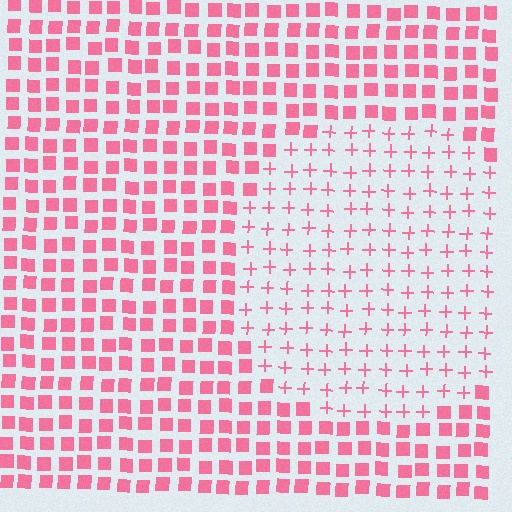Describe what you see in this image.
The image is filled with small pink elements arranged in a uniform grid. A circle-shaped region contains plus signs, while the surrounding area contains squares. The boundary is defined purely by the change in element shape.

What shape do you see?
I see a circle.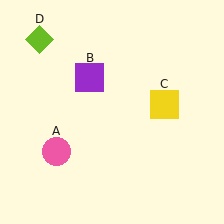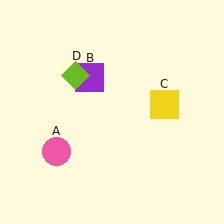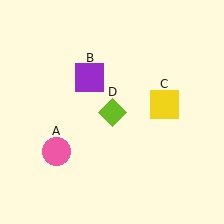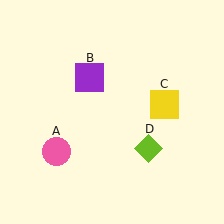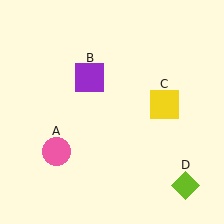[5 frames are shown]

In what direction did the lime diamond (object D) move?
The lime diamond (object D) moved down and to the right.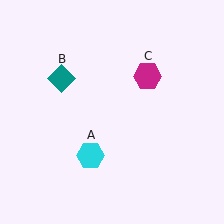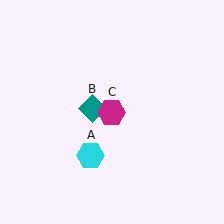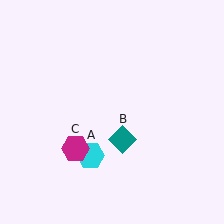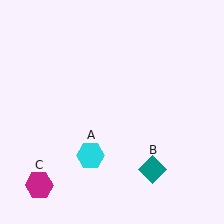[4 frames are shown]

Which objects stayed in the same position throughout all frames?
Cyan hexagon (object A) remained stationary.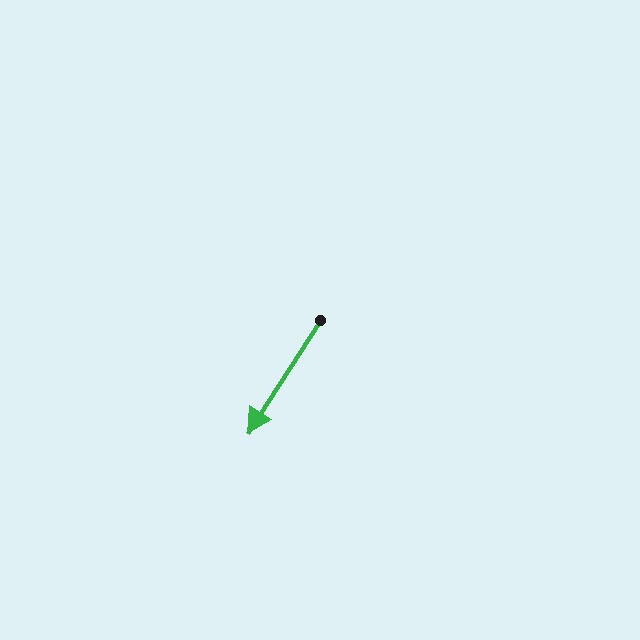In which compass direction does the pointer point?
Southwest.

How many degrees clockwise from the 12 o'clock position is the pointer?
Approximately 213 degrees.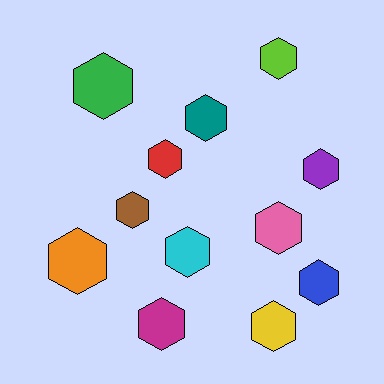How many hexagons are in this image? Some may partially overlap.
There are 12 hexagons.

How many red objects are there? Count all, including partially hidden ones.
There is 1 red object.